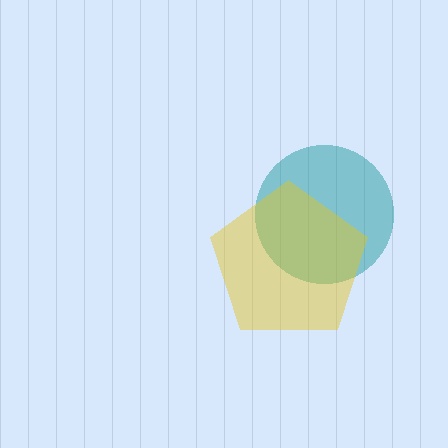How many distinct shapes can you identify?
There are 2 distinct shapes: a teal circle, a yellow pentagon.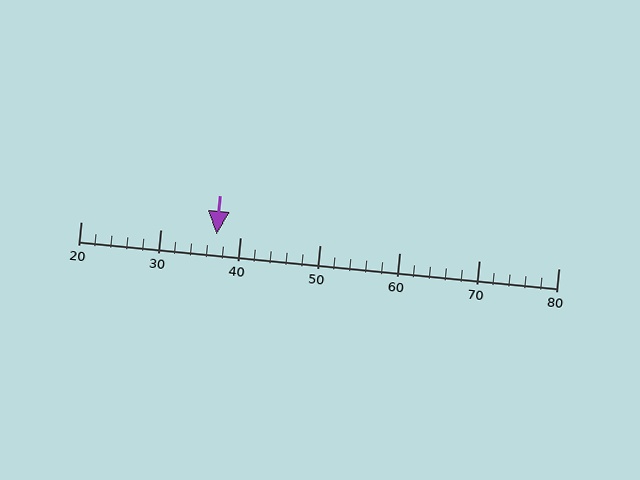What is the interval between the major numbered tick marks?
The major tick marks are spaced 10 units apart.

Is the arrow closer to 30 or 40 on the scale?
The arrow is closer to 40.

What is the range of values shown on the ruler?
The ruler shows values from 20 to 80.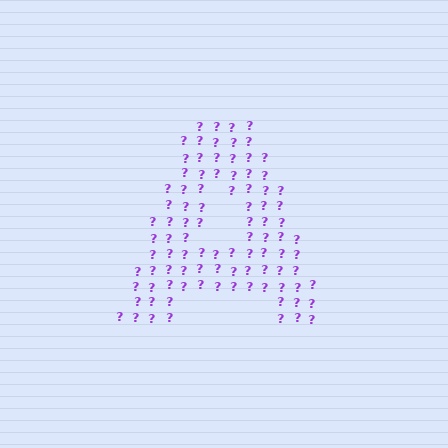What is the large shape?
The large shape is the letter A.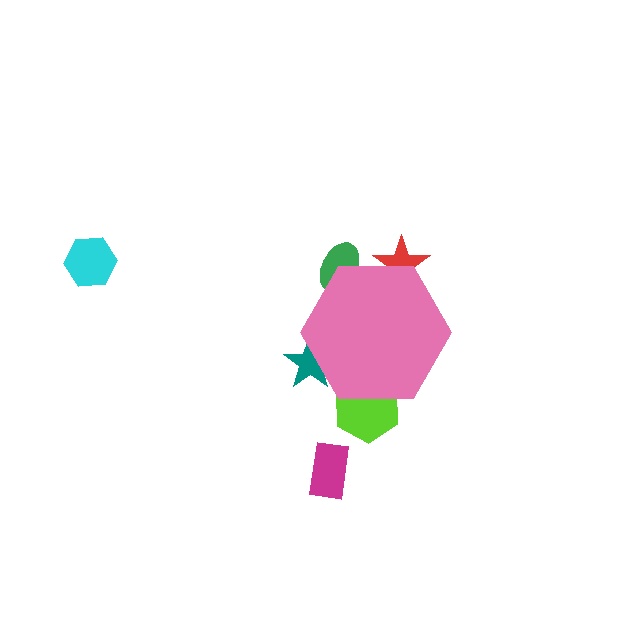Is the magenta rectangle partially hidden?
No, the magenta rectangle is fully visible.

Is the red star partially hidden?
Yes, the red star is partially hidden behind the pink hexagon.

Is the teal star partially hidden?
Yes, the teal star is partially hidden behind the pink hexagon.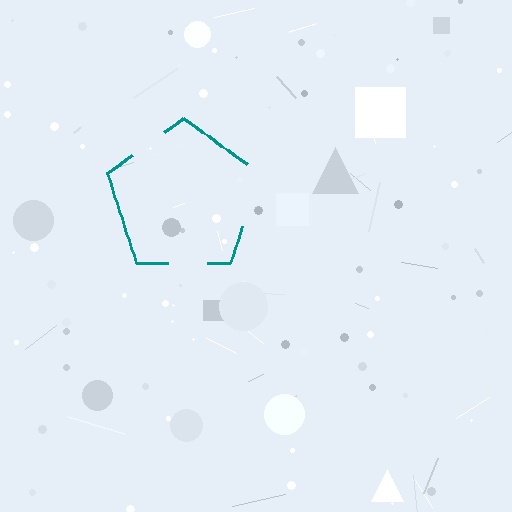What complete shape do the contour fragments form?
The contour fragments form a pentagon.